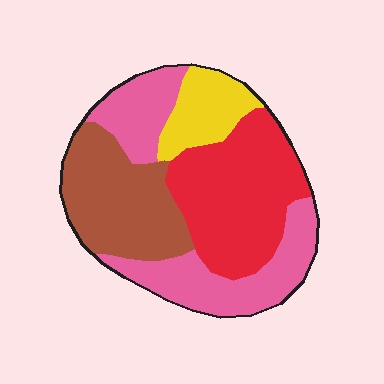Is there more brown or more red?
Red.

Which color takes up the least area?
Yellow, at roughly 10%.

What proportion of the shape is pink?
Pink covers about 30% of the shape.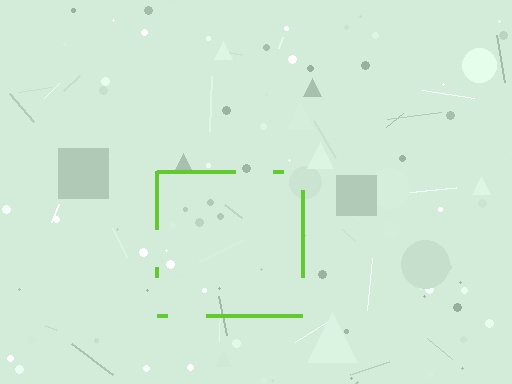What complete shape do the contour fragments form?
The contour fragments form a square.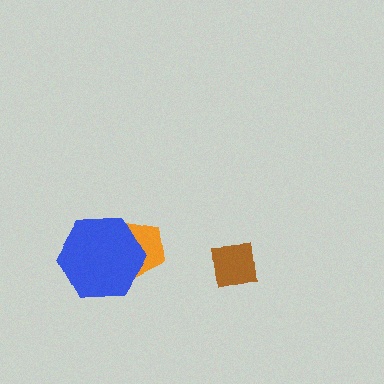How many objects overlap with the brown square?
0 objects overlap with the brown square.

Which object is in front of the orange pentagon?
The blue hexagon is in front of the orange pentagon.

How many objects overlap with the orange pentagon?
1 object overlaps with the orange pentagon.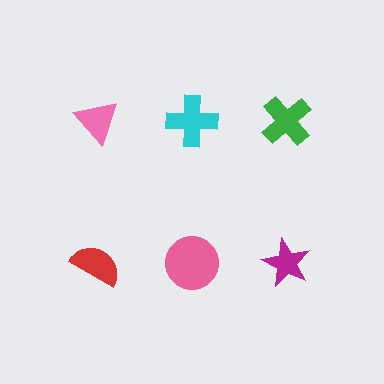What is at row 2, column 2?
A pink circle.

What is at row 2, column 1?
A red semicircle.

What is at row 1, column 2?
A cyan cross.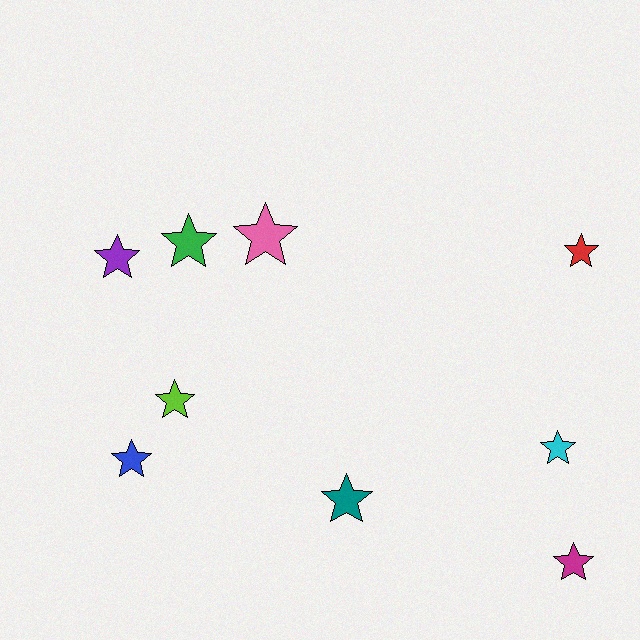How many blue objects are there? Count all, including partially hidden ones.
There is 1 blue object.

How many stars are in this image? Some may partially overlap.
There are 9 stars.